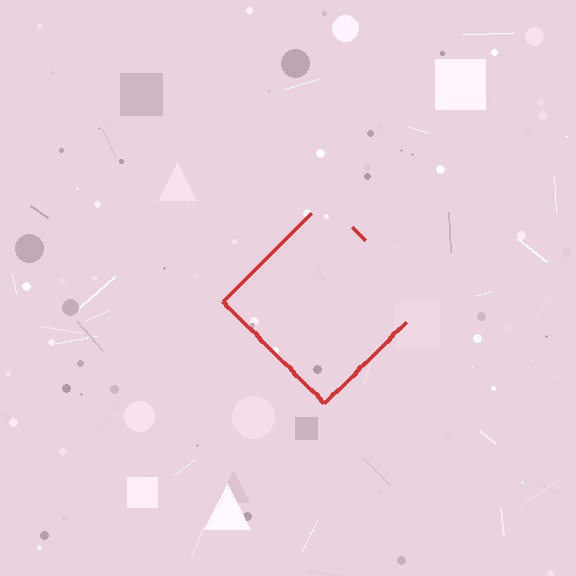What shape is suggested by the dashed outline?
The dashed outline suggests a diamond.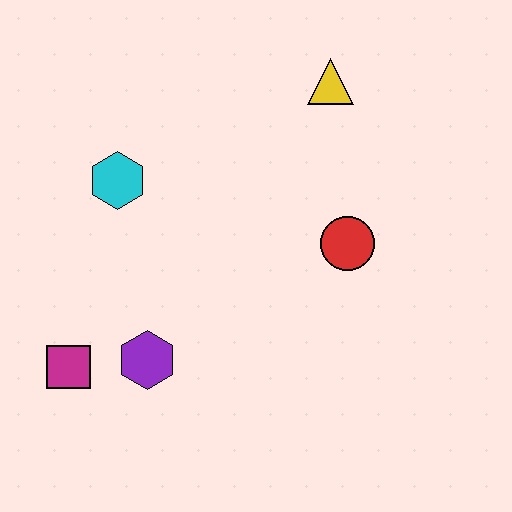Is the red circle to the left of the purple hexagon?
No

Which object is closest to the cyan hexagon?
The purple hexagon is closest to the cyan hexagon.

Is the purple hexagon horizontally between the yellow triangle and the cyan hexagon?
Yes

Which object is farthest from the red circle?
The magenta square is farthest from the red circle.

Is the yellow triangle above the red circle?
Yes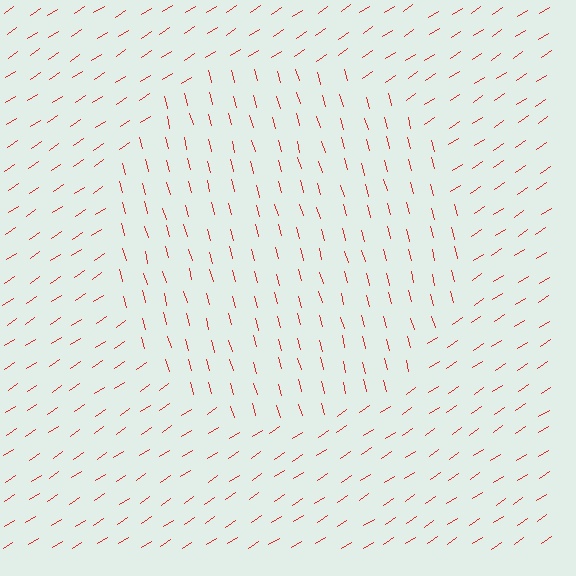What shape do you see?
I see a circle.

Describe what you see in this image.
The image is filled with small red line segments. A circle region in the image has lines oriented differently from the surrounding lines, creating a visible texture boundary.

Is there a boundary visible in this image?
Yes, there is a texture boundary formed by a change in line orientation.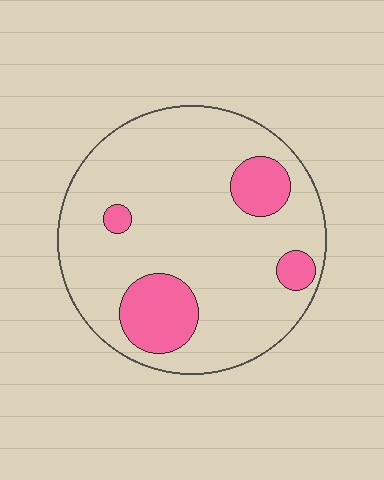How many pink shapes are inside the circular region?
4.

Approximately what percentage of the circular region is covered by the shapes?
Approximately 15%.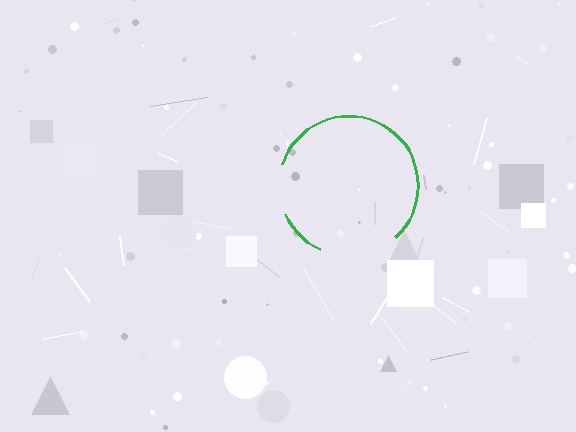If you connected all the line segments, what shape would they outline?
They would outline a circle.